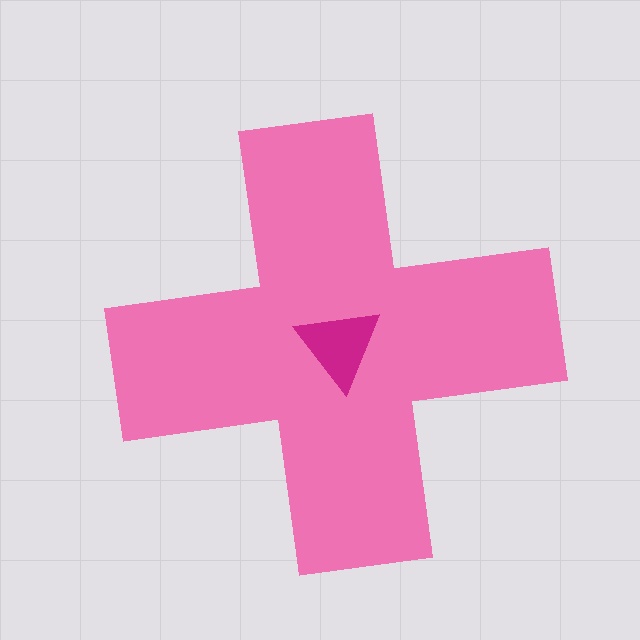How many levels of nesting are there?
2.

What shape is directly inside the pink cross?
The magenta triangle.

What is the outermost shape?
The pink cross.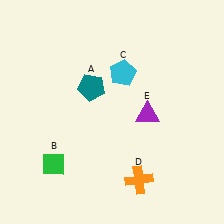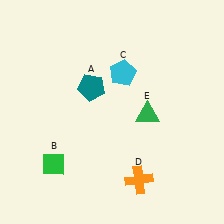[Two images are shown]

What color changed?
The triangle (E) changed from purple in Image 1 to green in Image 2.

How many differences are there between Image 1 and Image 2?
There is 1 difference between the two images.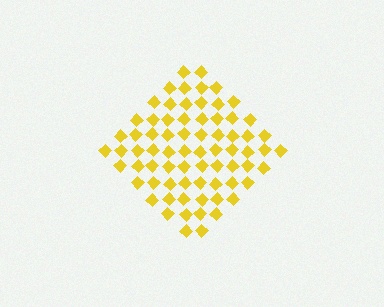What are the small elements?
The small elements are diamonds.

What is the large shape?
The large shape is a diamond.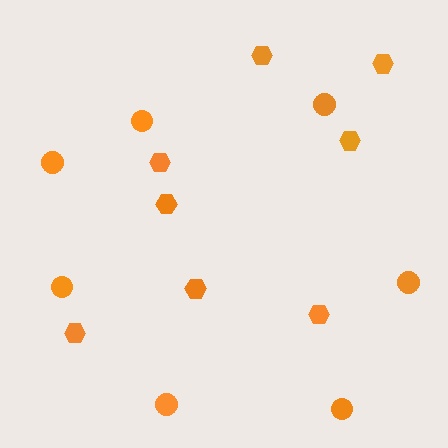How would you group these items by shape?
There are 2 groups: one group of circles (7) and one group of hexagons (8).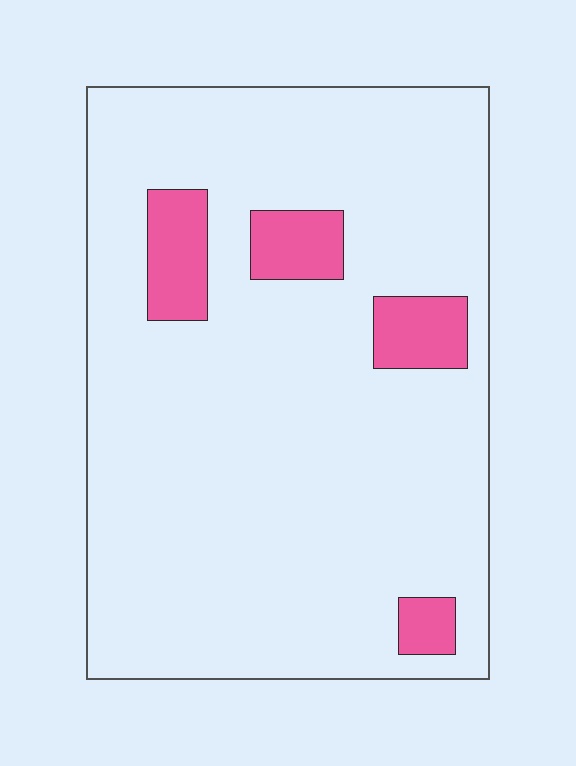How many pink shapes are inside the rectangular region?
4.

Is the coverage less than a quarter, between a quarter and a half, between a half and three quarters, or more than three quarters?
Less than a quarter.